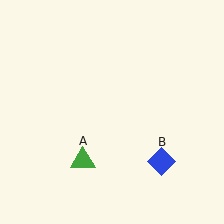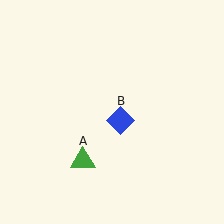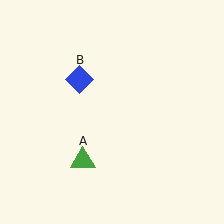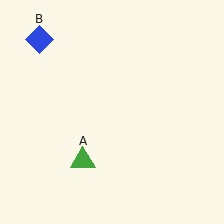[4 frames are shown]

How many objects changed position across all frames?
1 object changed position: blue diamond (object B).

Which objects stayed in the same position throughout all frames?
Green triangle (object A) remained stationary.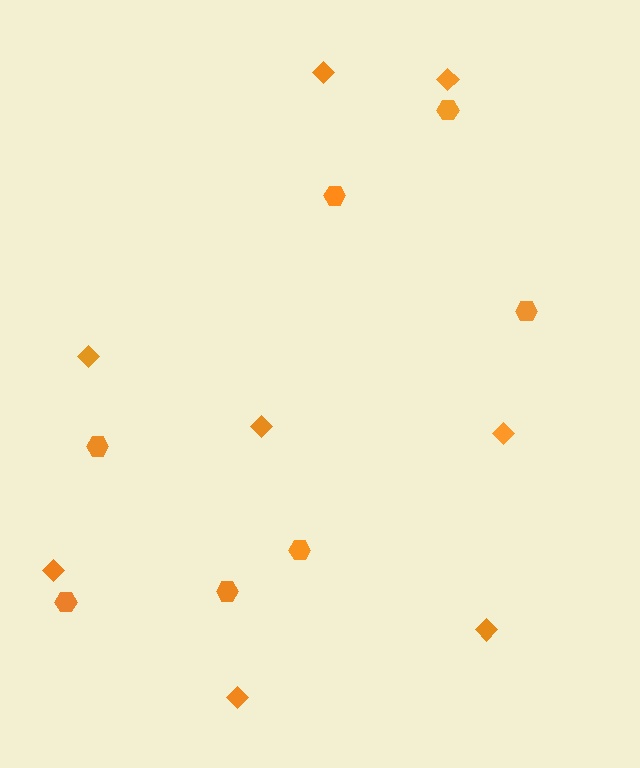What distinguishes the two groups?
There are 2 groups: one group of diamonds (8) and one group of hexagons (7).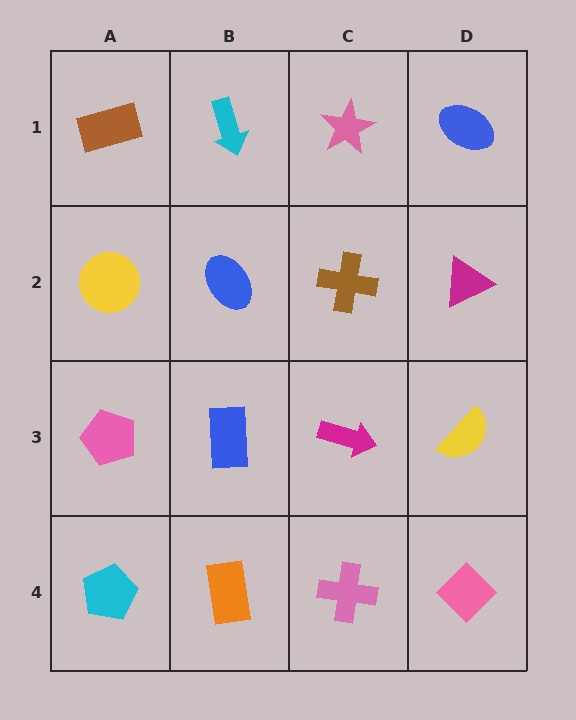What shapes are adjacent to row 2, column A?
A brown rectangle (row 1, column A), a pink pentagon (row 3, column A), a blue ellipse (row 2, column B).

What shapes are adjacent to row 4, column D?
A yellow semicircle (row 3, column D), a pink cross (row 4, column C).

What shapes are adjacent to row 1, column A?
A yellow circle (row 2, column A), a cyan arrow (row 1, column B).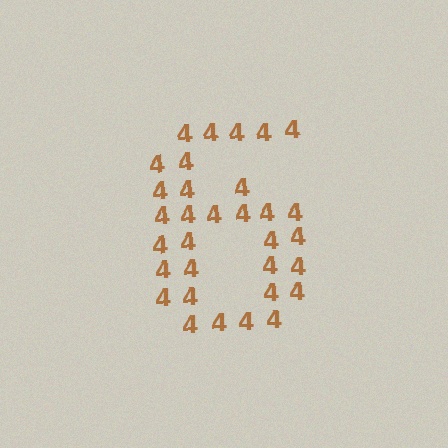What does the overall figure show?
The overall figure shows the digit 6.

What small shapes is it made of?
It is made of small digit 4's.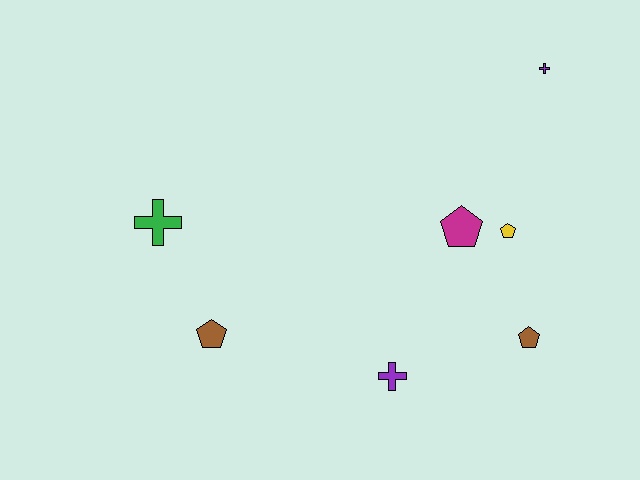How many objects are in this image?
There are 7 objects.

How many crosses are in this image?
There are 3 crosses.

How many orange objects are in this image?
There are no orange objects.